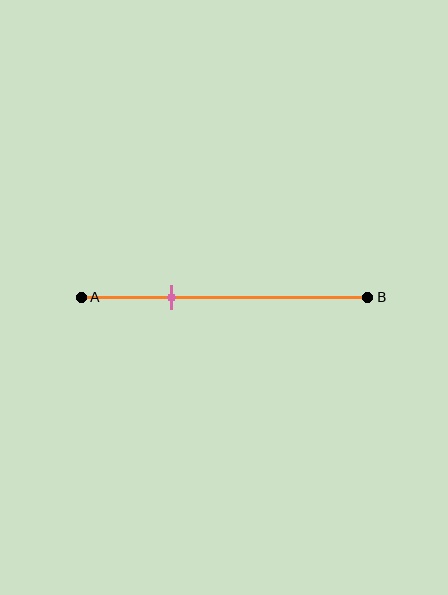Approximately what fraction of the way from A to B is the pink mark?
The pink mark is approximately 30% of the way from A to B.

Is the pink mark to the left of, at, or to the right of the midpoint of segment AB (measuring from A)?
The pink mark is to the left of the midpoint of segment AB.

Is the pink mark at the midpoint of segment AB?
No, the mark is at about 30% from A, not at the 50% midpoint.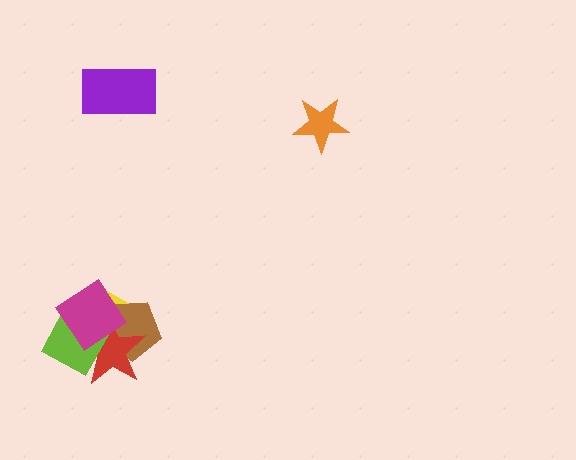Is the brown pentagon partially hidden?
Yes, it is partially covered by another shape.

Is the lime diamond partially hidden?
Yes, it is partially covered by another shape.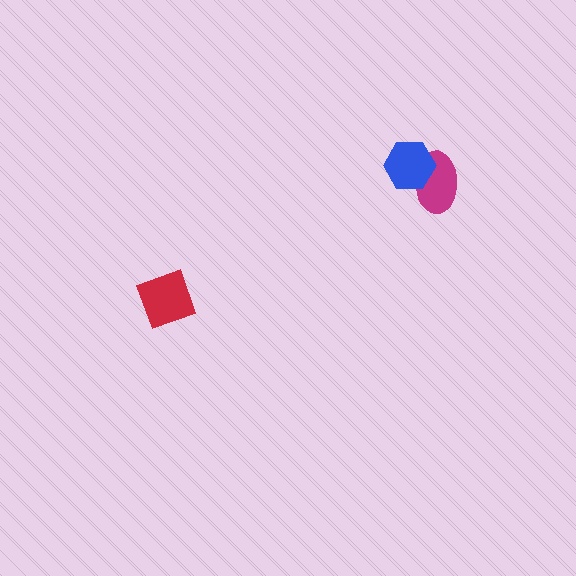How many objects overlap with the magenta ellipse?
1 object overlaps with the magenta ellipse.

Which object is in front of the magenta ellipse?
The blue hexagon is in front of the magenta ellipse.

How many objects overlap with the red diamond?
0 objects overlap with the red diamond.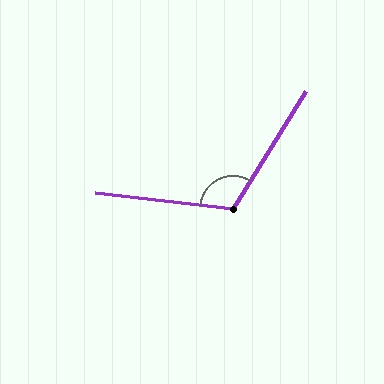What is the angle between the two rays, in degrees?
Approximately 116 degrees.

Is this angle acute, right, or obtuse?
It is obtuse.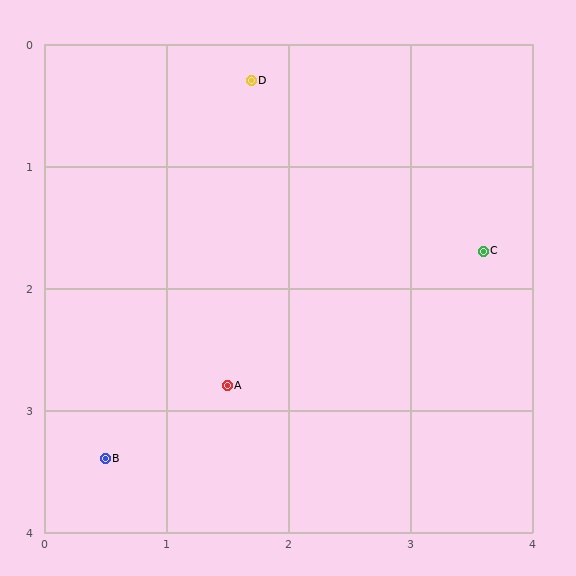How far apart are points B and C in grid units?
Points B and C are about 3.5 grid units apart.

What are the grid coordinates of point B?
Point B is at approximately (0.5, 3.4).